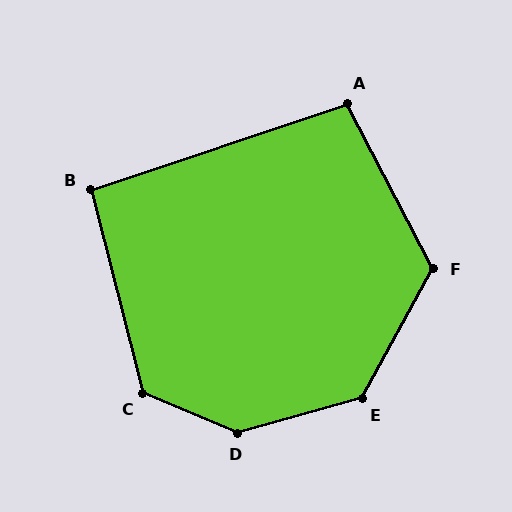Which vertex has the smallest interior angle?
B, at approximately 94 degrees.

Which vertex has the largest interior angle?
D, at approximately 142 degrees.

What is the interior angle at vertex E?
Approximately 134 degrees (obtuse).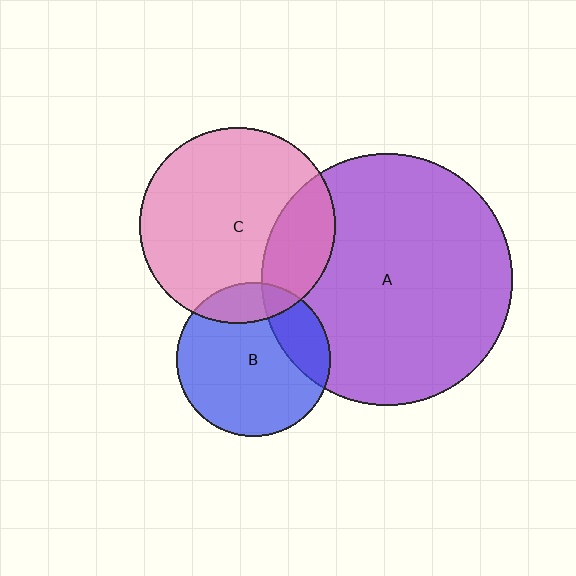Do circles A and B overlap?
Yes.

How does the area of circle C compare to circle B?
Approximately 1.6 times.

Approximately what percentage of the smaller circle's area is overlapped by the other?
Approximately 20%.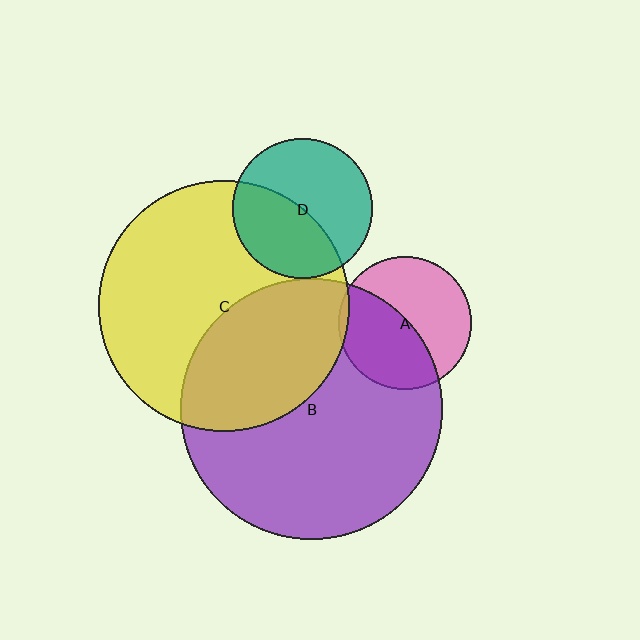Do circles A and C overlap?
Yes.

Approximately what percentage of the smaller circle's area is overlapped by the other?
Approximately 5%.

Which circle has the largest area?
Circle B (purple).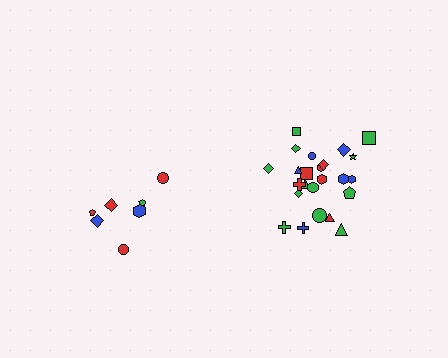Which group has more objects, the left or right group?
The right group.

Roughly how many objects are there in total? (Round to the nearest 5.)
Roughly 30 objects in total.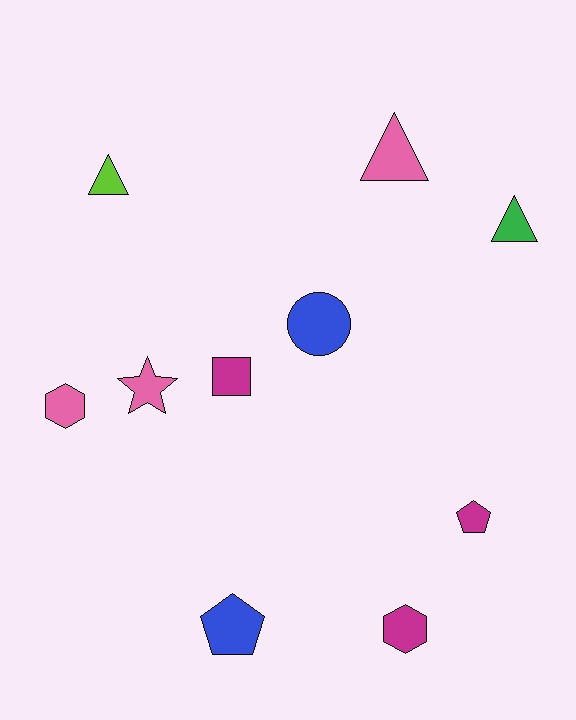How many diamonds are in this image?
There are no diamonds.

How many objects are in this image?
There are 10 objects.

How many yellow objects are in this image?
There are no yellow objects.